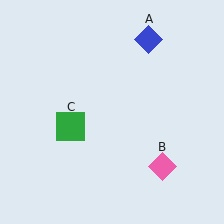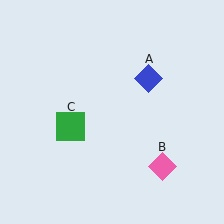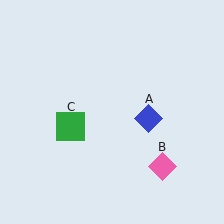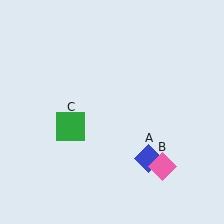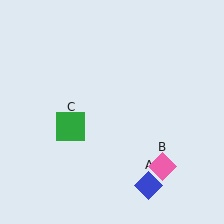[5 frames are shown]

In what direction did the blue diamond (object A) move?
The blue diamond (object A) moved down.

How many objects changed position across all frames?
1 object changed position: blue diamond (object A).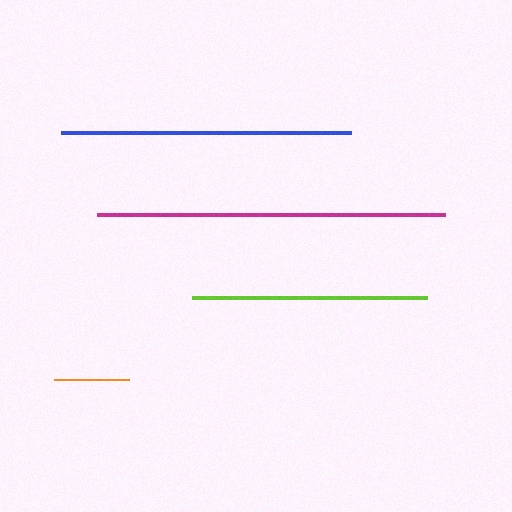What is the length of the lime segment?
The lime segment is approximately 235 pixels long.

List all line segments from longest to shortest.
From longest to shortest: magenta, blue, lime, orange.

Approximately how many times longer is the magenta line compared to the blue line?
The magenta line is approximately 1.2 times the length of the blue line.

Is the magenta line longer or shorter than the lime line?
The magenta line is longer than the lime line.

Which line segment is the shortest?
The orange line is the shortest at approximately 75 pixels.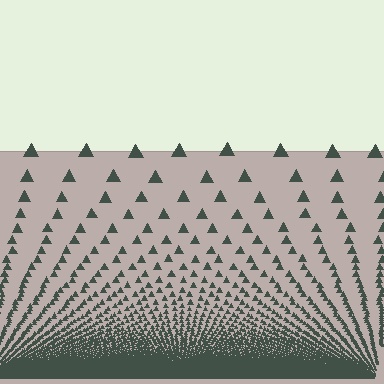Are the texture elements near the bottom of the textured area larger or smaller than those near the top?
Smaller. The gradient is inverted — elements near the bottom are smaller and denser.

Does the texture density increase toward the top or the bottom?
Density increases toward the bottom.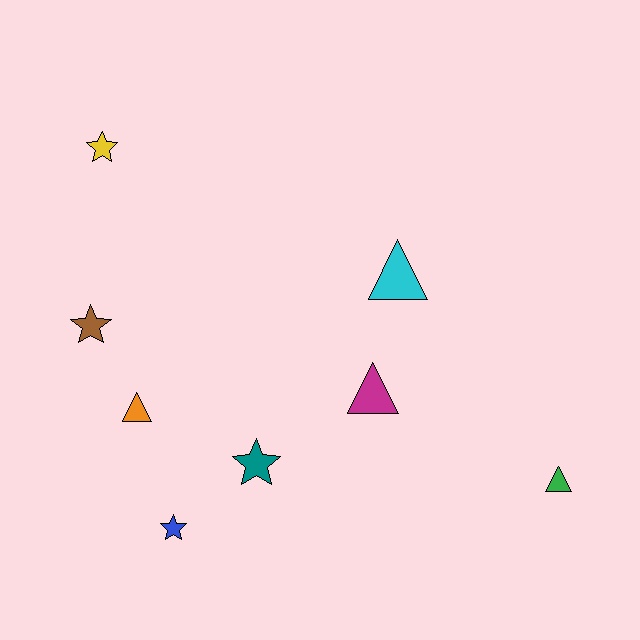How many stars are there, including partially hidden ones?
There are 4 stars.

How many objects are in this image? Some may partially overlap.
There are 8 objects.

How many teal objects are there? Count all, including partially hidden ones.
There is 1 teal object.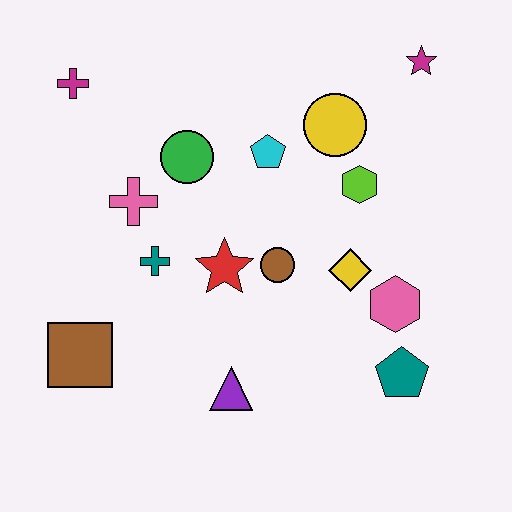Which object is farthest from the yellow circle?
The brown square is farthest from the yellow circle.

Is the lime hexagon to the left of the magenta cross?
No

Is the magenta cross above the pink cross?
Yes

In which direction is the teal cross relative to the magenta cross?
The teal cross is below the magenta cross.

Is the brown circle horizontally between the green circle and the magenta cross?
No